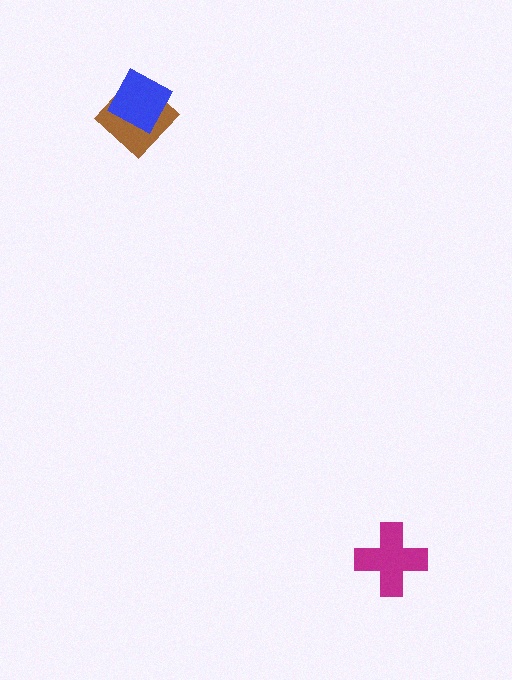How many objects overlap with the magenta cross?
0 objects overlap with the magenta cross.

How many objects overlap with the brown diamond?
1 object overlaps with the brown diamond.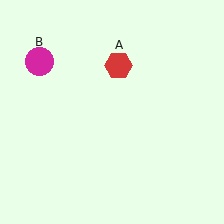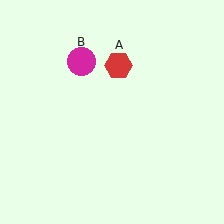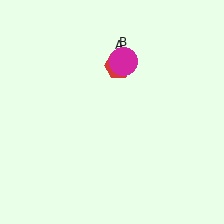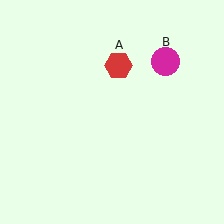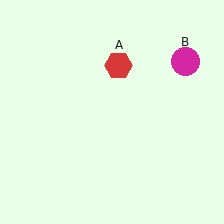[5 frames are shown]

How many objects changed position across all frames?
1 object changed position: magenta circle (object B).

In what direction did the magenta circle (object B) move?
The magenta circle (object B) moved right.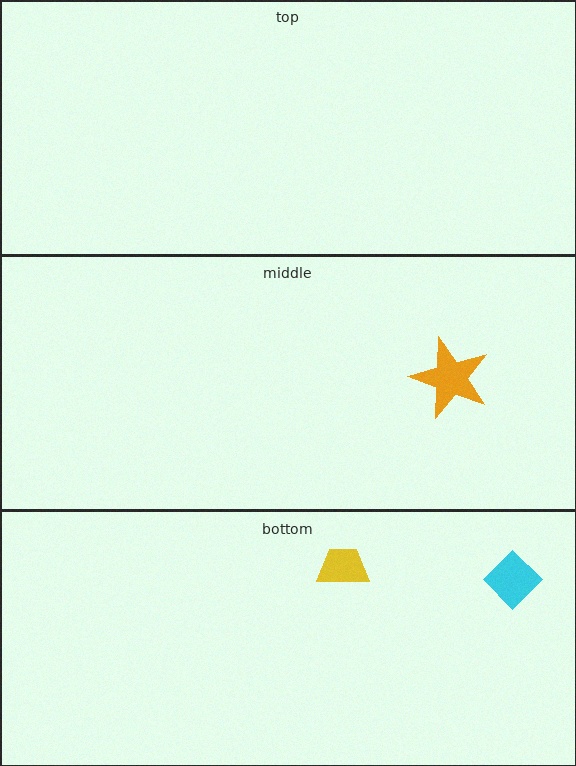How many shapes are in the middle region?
1.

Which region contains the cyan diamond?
The bottom region.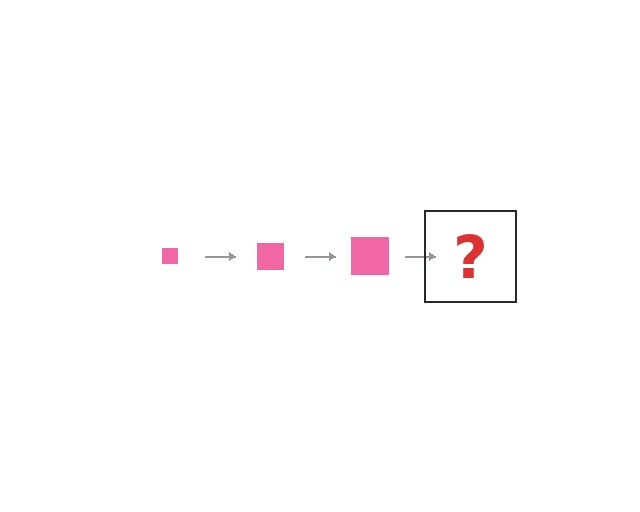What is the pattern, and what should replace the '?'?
The pattern is that the square gets progressively larger each step. The '?' should be a pink square, larger than the previous one.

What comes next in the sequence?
The next element should be a pink square, larger than the previous one.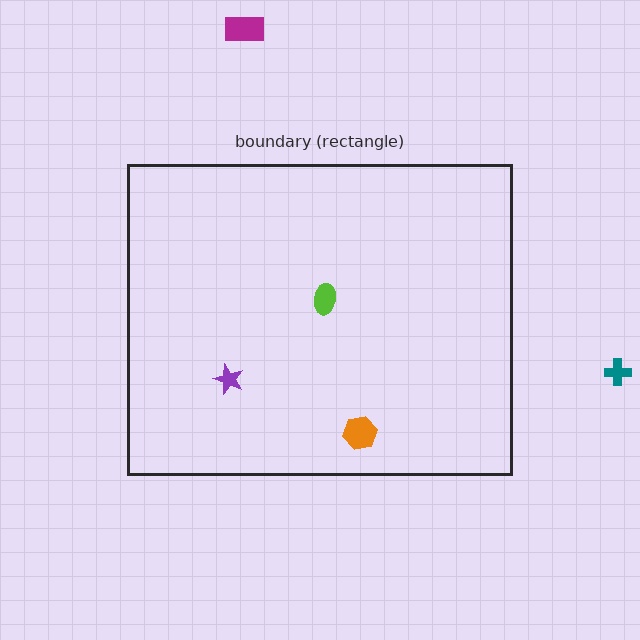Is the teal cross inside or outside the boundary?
Outside.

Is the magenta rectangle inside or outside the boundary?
Outside.